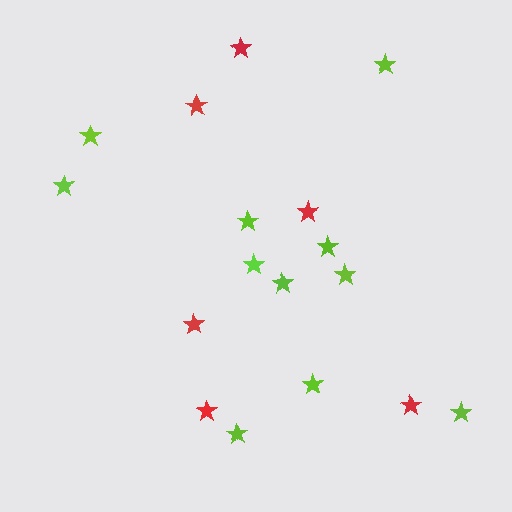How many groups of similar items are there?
There are 2 groups: one group of red stars (6) and one group of lime stars (11).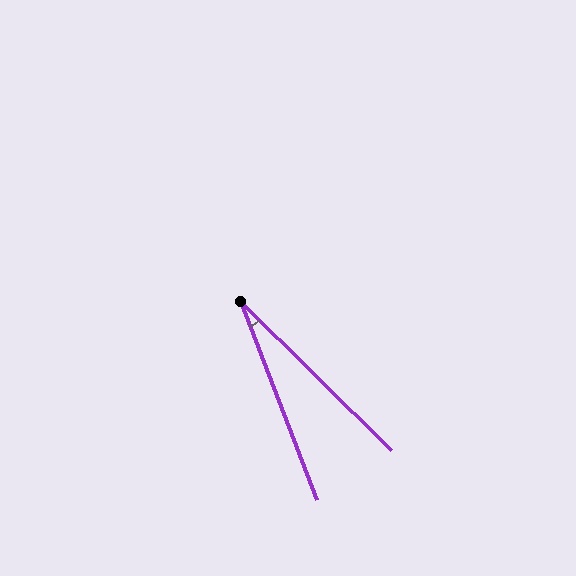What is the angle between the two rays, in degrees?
Approximately 24 degrees.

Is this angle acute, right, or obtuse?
It is acute.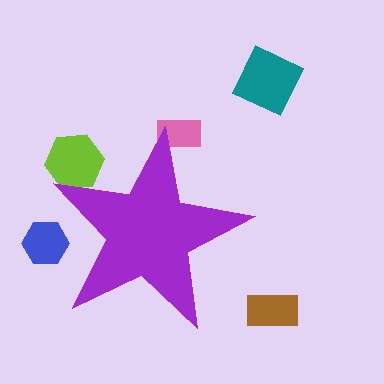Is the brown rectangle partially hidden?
No, the brown rectangle is fully visible.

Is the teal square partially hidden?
No, the teal square is fully visible.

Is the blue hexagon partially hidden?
Yes, the blue hexagon is partially hidden behind the purple star.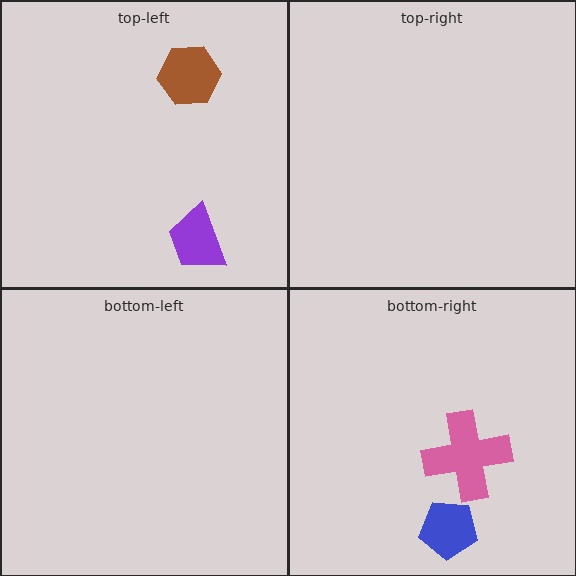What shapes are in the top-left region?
The purple trapezoid, the brown hexagon.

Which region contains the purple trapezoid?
The top-left region.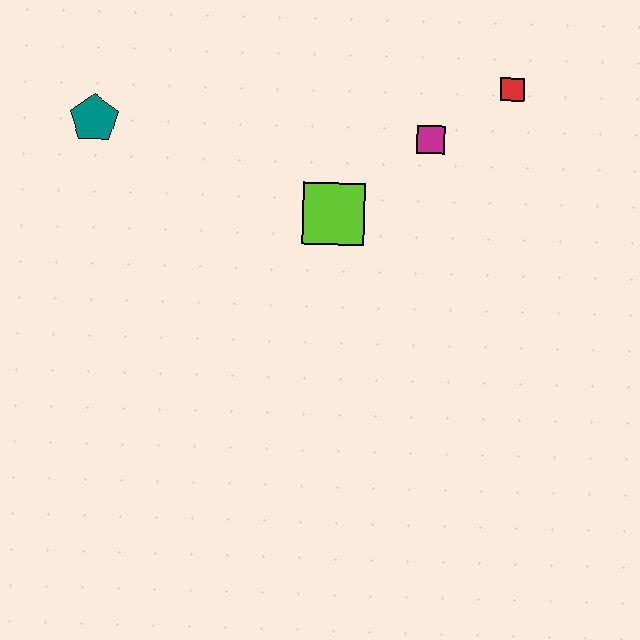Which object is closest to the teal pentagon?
The lime square is closest to the teal pentagon.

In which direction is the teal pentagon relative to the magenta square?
The teal pentagon is to the left of the magenta square.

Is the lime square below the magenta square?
Yes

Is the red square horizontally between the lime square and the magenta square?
No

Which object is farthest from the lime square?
The teal pentagon is farthest from the lime square.